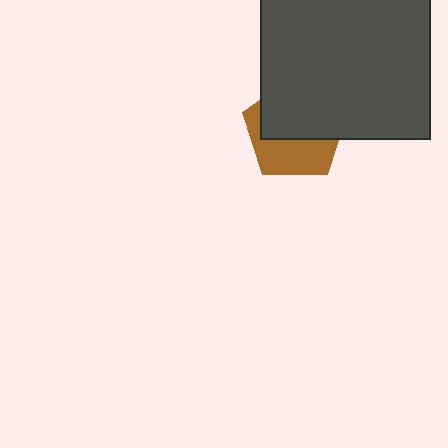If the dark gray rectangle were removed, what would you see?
You would see the complete brown pentagon.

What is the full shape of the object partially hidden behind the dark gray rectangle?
The partially hidden object is a brown pentagon.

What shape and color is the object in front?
The object in front is a dark gray rectangle.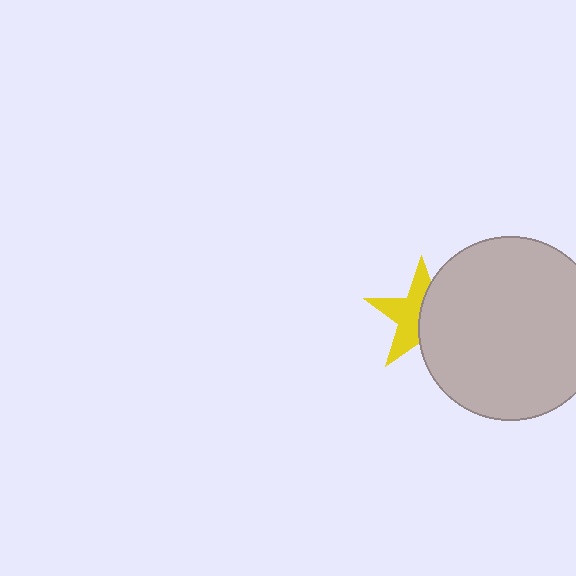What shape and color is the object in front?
The object in front is a light gray circle.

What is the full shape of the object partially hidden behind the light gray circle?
The partially hidden object is a yellow star.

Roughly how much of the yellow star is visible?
About half of it is visible (roughly 52%).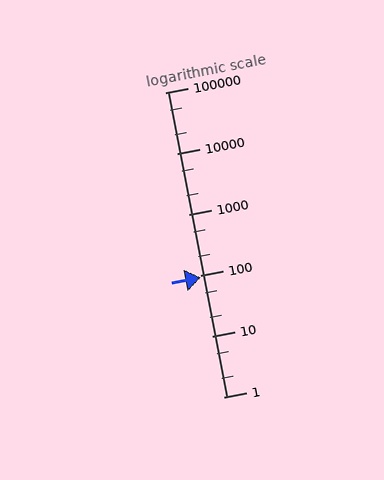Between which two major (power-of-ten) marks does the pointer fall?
The pointer is between 10 and 100.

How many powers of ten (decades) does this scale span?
The scale spans 5 decades, from 1 to 100000.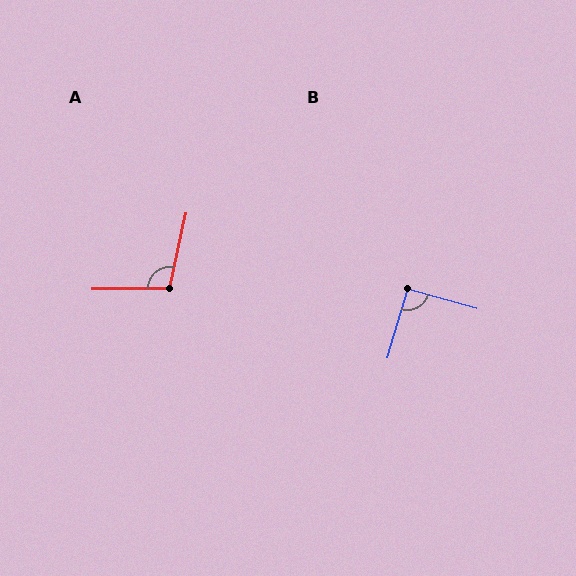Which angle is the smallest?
B, at approximately 90 degrees.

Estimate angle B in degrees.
Approximately 90 degrees.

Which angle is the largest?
A, at approximately 103 degrees.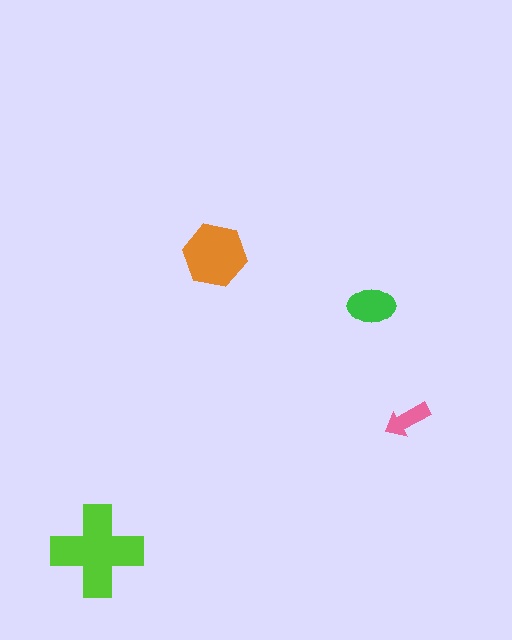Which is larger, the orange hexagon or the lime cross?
The lime cross.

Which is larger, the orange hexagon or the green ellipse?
The orange hexagon.